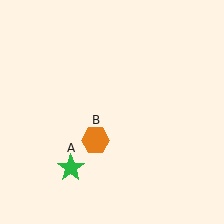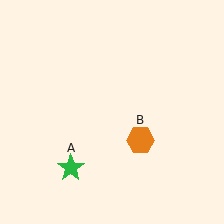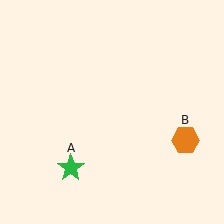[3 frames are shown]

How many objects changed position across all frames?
1 object changed position: orange hexagon (object B).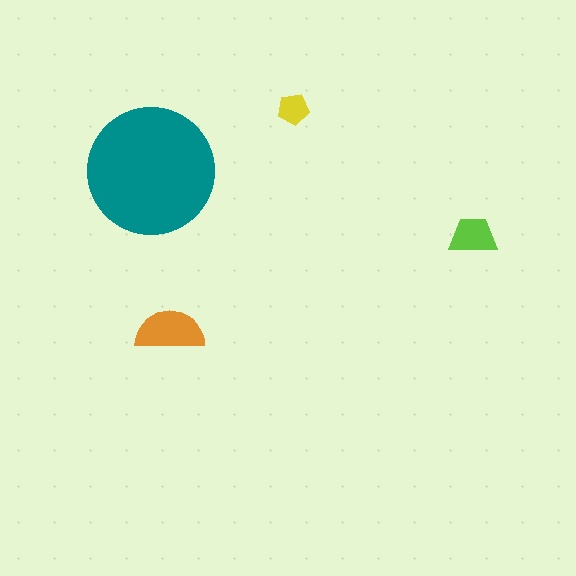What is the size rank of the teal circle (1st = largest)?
1st.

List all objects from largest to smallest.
The teal circle, the orange semicircle, the lime trapezoid, the yellow pentagon.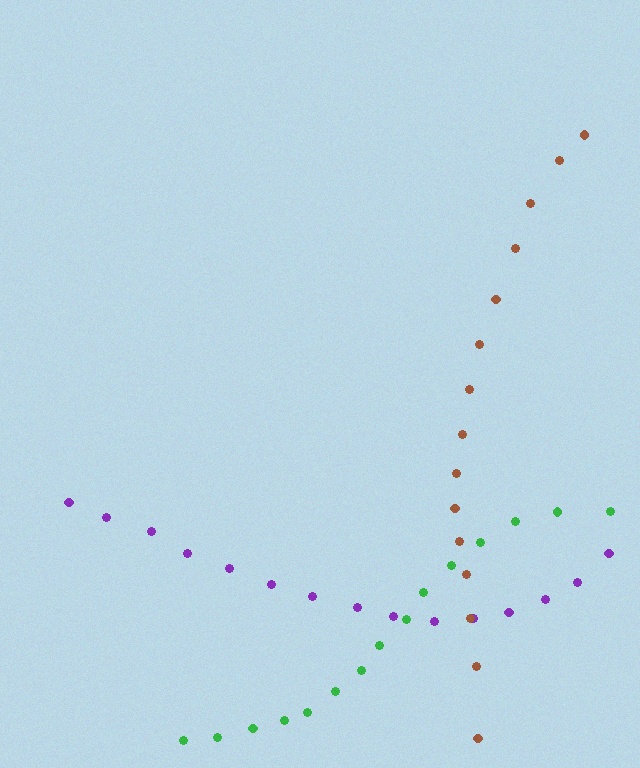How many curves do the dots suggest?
There are 3 distinct paths.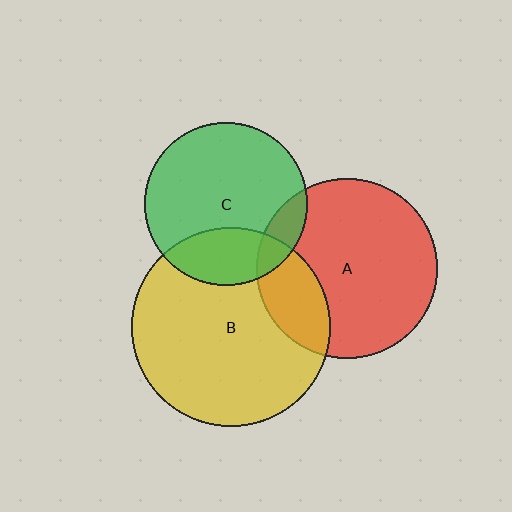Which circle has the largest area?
Circle B (yellow).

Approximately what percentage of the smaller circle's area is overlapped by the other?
Approximately 20%.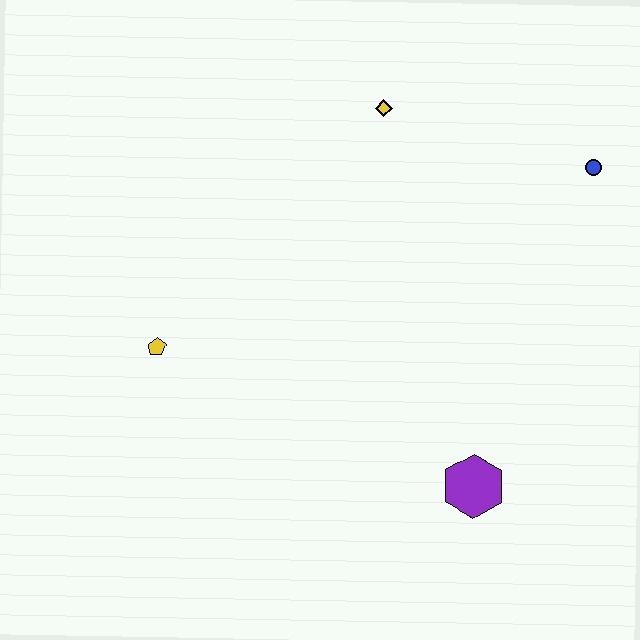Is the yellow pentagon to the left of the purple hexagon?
Yes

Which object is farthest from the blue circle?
The yellow pentagon is farthest from the blue circle.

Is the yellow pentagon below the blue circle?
Yes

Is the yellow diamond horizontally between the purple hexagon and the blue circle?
No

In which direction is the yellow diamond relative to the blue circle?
The yellow diamond is to the left of the blue circle.